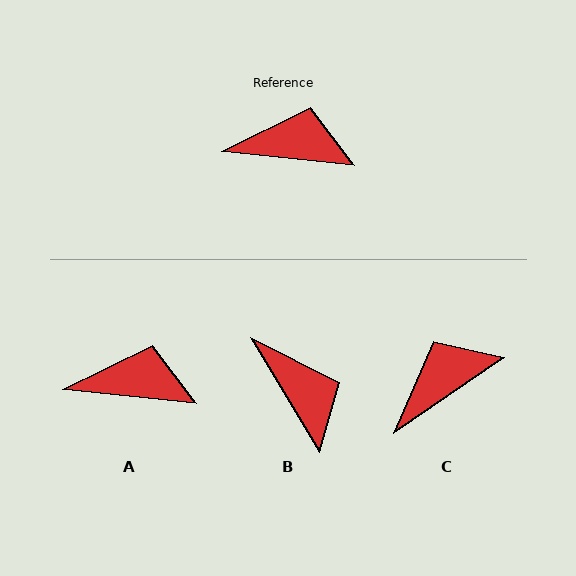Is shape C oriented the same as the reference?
No, it is off by about 40 degrees.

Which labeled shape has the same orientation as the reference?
A.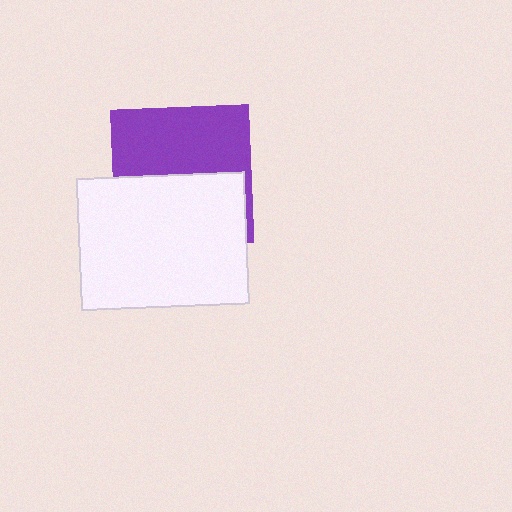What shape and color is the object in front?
The object in front is a white rectangle.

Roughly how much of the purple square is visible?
About half of it is visible (roughly 52%).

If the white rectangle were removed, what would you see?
You would see the complete purple square.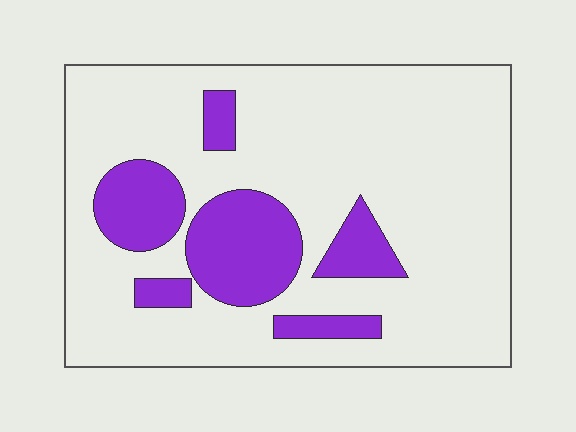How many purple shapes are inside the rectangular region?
6.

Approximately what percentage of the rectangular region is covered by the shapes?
Approximately 20%.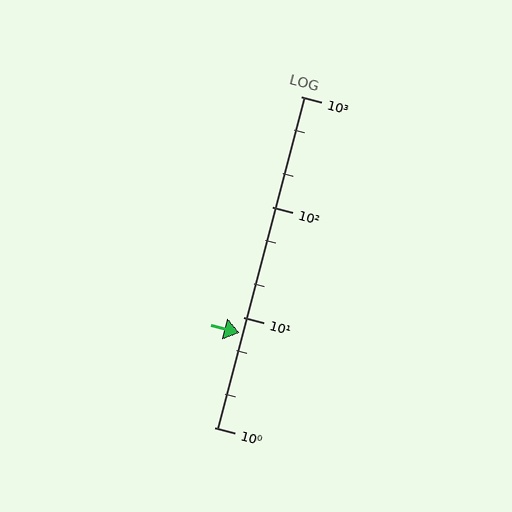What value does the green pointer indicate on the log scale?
The pointer indicates approximately 7.1.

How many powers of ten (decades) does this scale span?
The scale spans 3 decades, from 1 to 1000.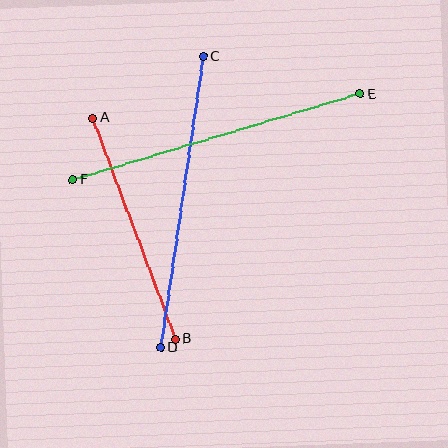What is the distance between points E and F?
The distance is approximately 300 pixels.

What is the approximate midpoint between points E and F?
The midpoint is at approximately (216, 137) pixels.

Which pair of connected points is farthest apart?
Points E and F are farthest apart.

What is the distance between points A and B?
The distance is approximately 236 pixels.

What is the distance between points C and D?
The distance is approximately 294 pixels.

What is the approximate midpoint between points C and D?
The midpoint is at approximately (182, 202) pixels.